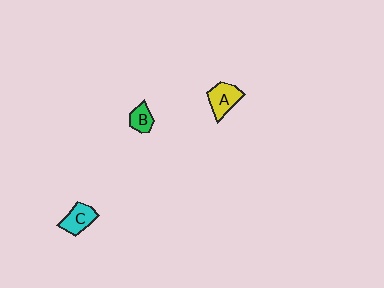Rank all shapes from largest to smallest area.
From largest to smallest: A (yellow), C (cyan), B (green).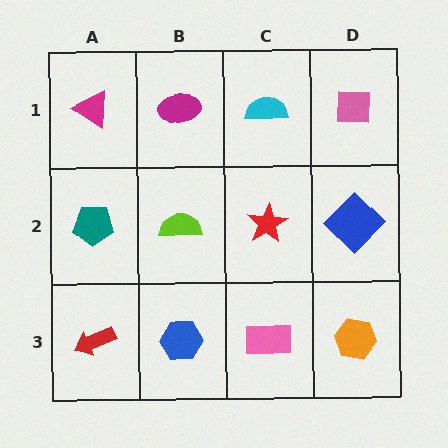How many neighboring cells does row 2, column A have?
3.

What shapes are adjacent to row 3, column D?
A blue diamond (row 2, column D), a pink rectangle (row 3, column C).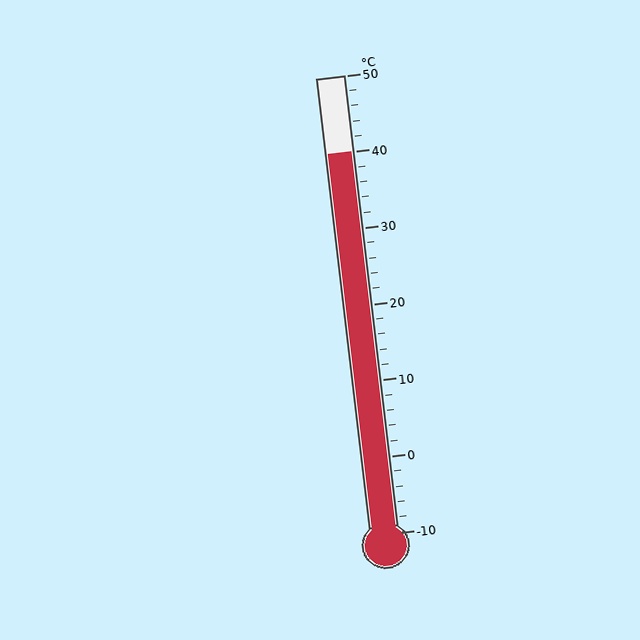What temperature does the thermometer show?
The thermometer shows approximately 40°C.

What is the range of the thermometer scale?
The thermometer scale ranges from -10°C to 50°C.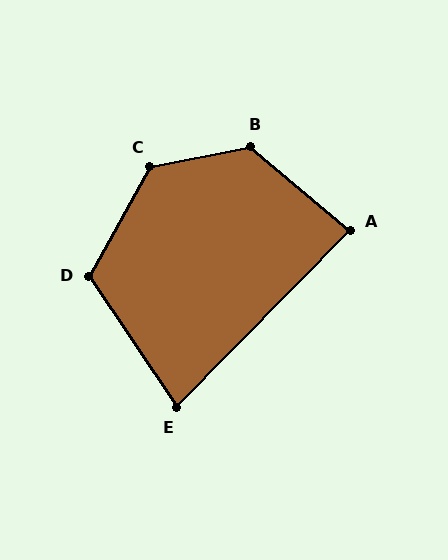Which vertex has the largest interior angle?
C, at approximately 130 degrees.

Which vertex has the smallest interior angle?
E, at approximately 78 degrees.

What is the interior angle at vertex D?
Approximately 117 degrees (obtuse).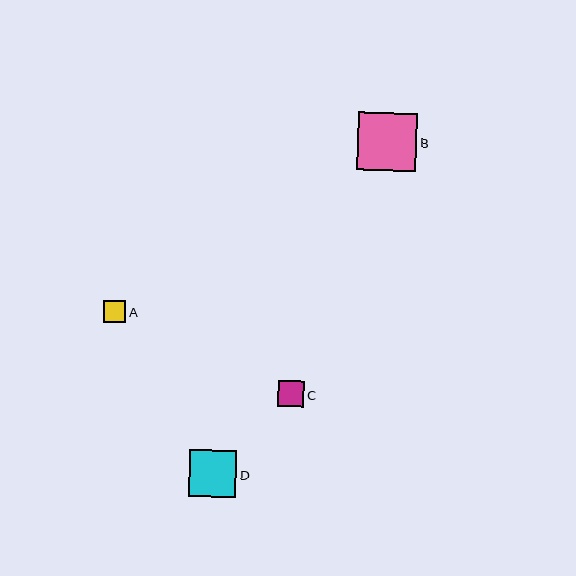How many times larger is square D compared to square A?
Square D is approximately 2.1 times the size of square A.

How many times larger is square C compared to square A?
Square C is approximately 1.2 times the size of square A.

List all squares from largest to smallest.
From largest to smallest: B, D, C, A.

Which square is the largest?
Square B is the largest with a size of approximately 59 pixels.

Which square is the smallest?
Square A is the smallest with a size of approximately 22 pixels.